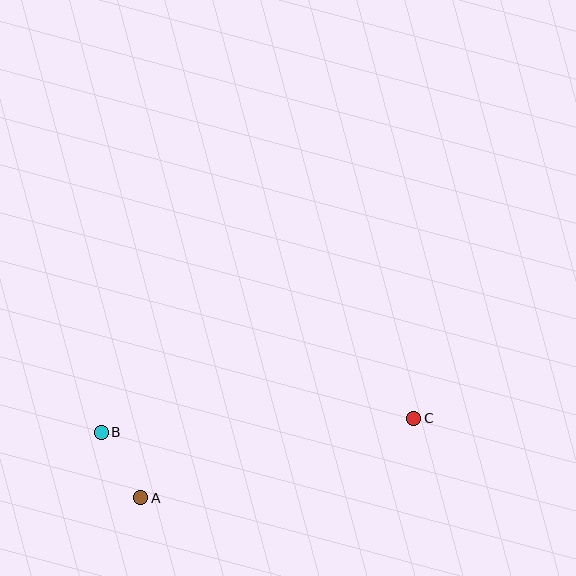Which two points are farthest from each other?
Points B and C are farthest from each other.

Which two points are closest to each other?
Points A and B are closest to each other.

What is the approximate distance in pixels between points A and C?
The distance between A and C is approximately 284 pixels.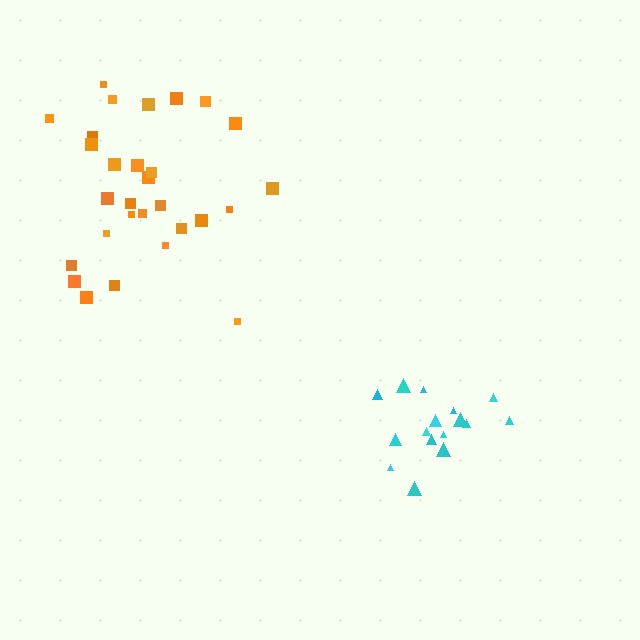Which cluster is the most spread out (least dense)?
Orange.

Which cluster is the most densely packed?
Cyan.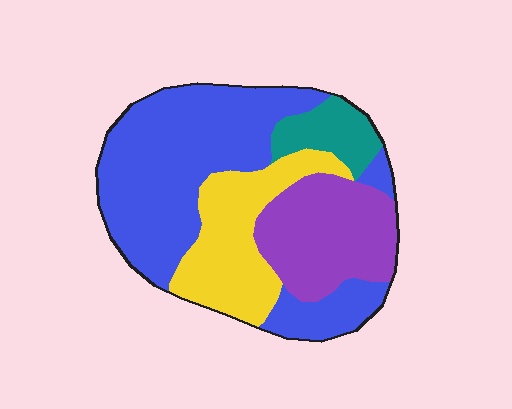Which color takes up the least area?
Teal, at roughly 10%.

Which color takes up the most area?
Blue, at roughly 50%.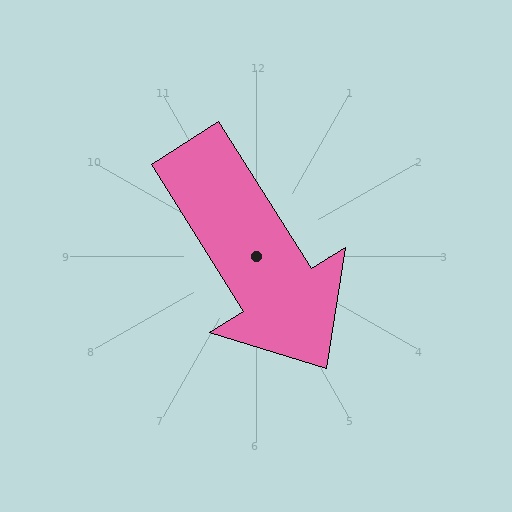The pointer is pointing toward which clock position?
Roughly 5 o'clock.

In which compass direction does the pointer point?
Southeast.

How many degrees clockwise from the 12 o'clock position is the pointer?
Approximately 148 degrees.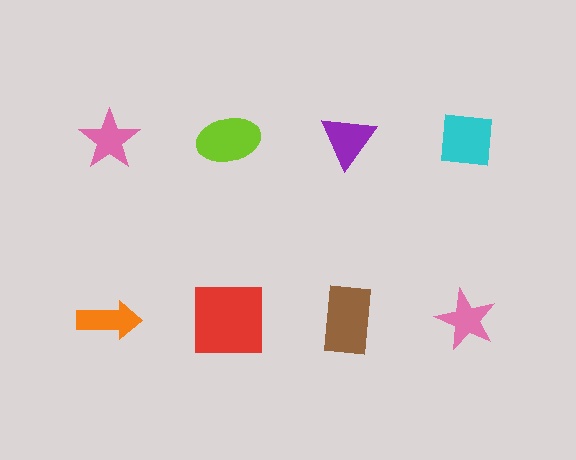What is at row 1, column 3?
A purple triangle.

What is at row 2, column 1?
An orange arrow.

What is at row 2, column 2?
A red square.